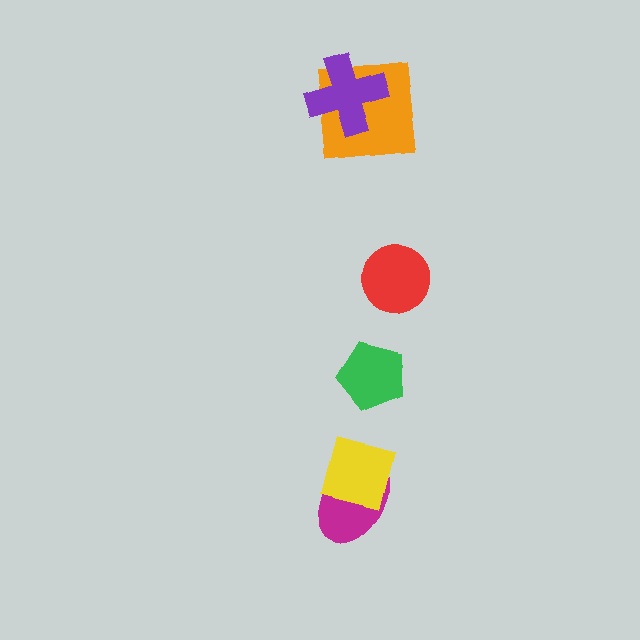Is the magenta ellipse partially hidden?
Yes, it is partially covered by another shape.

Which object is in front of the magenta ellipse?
The yellow square is in front of the magenta ellipse.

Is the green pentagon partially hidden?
No, no other shape covers it.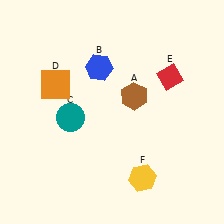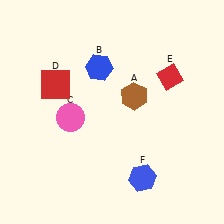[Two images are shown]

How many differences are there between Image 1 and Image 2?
There are 3 differences between the two images.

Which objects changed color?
C changed from teal to pink. D changed from orange to red. F changed from yellow to blue.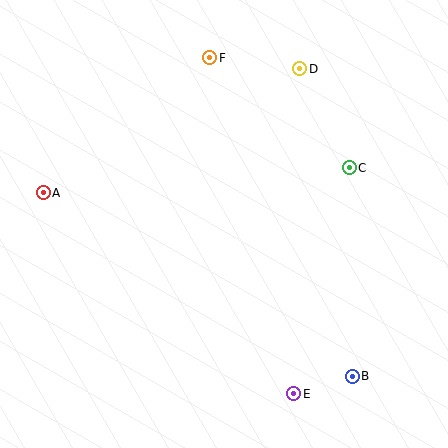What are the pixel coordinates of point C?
Point C is at (349, 168).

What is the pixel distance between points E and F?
The distance between E and F is 346 pixels.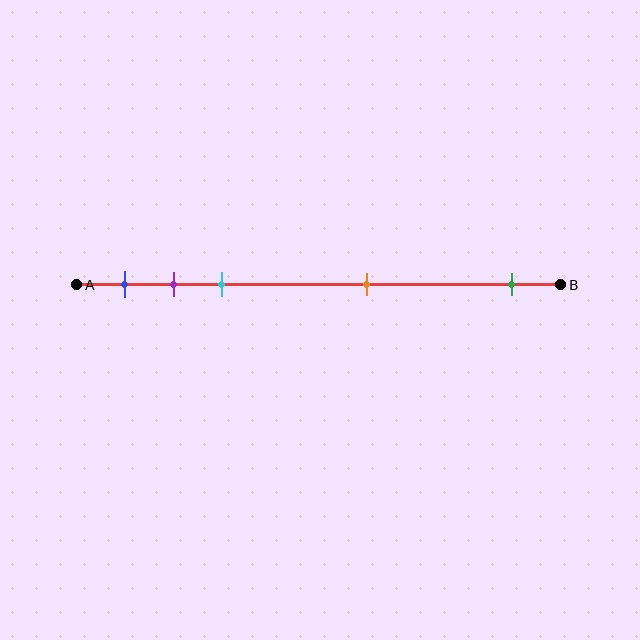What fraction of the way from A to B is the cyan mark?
The cyan mark is approximately 30% (0.3) of the way from A to B.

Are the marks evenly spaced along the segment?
No, the marks are not evenly spaced.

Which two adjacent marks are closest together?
The purple and cyan marks are the closest adjacent pair.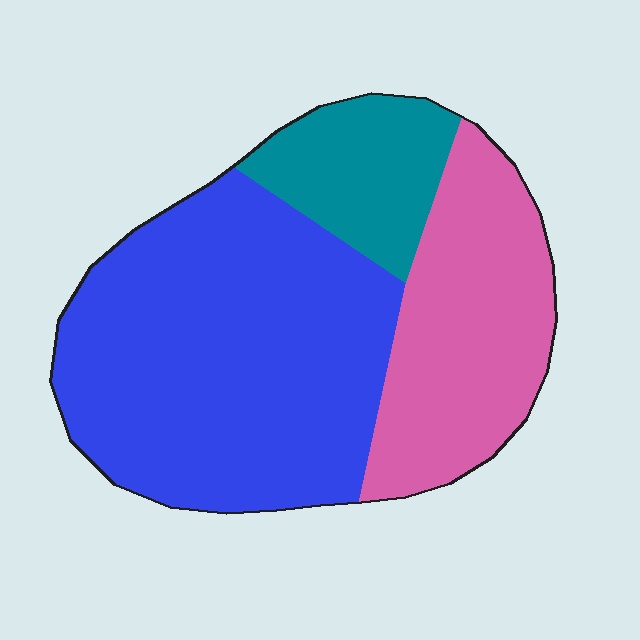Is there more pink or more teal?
Pink.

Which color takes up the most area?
Blue, at roughly 55%.